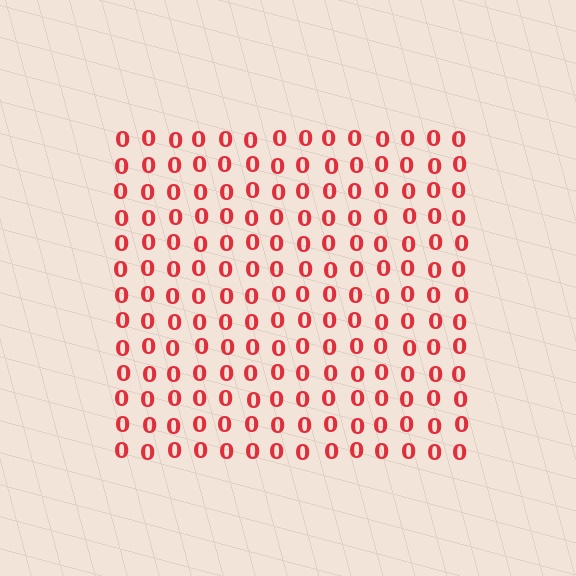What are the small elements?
The small elements are digit 0's.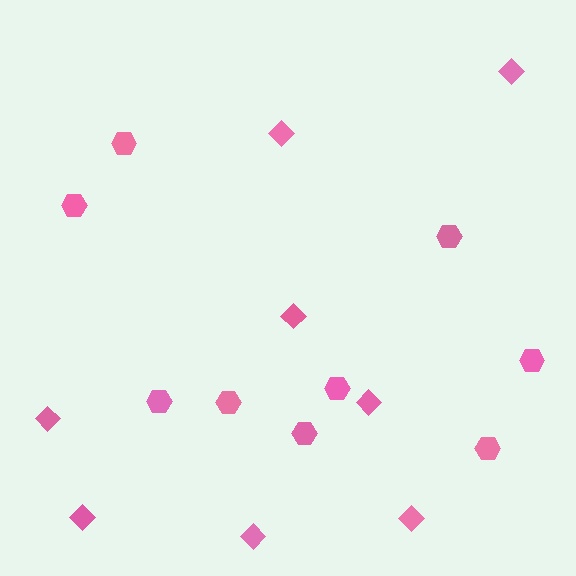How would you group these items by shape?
There are 2 groups: one group of hexagons (9) and one group of diamonds (8).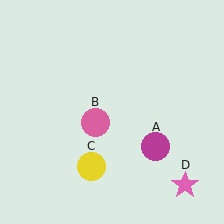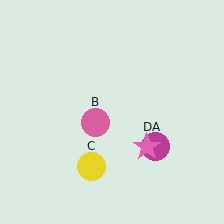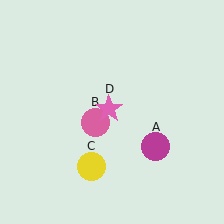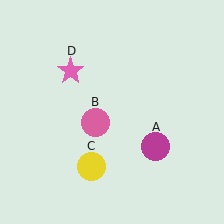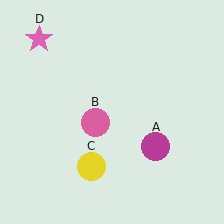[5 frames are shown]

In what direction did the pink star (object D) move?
The pink star (object D) moved up and to the left.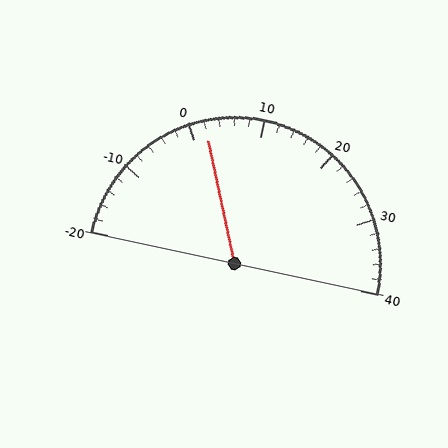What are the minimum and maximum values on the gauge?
The gauge ranges from -20 to 40.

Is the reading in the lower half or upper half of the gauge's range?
The reading is in the lower half of the range (-20 to 40).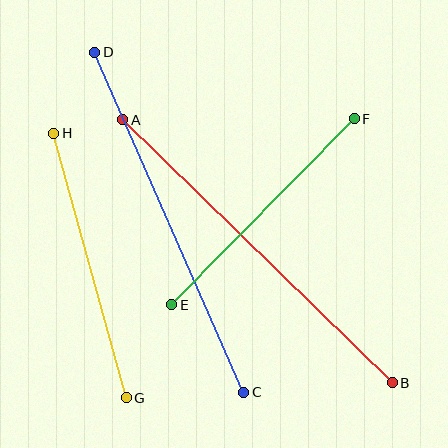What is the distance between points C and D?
The distance is approximately 371 pixels.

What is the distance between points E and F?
The distance is approximately 261 pixels.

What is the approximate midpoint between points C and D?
The midpoint is at approximately (169, 222) pixels.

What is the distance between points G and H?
The distance is approximately 275 pixels.